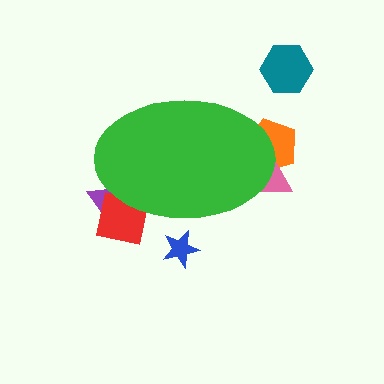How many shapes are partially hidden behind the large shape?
5 shapes are partially hidden.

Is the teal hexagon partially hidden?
No, the teal hexagon is fully visible.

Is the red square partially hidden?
Yes, the red square is partially hidden behind the green ellipse.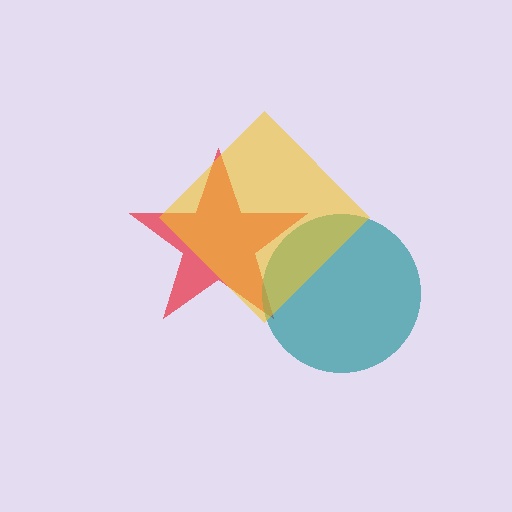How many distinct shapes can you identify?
There are 3 distinct shapes: a red star, a teal circle, a yellow diamond.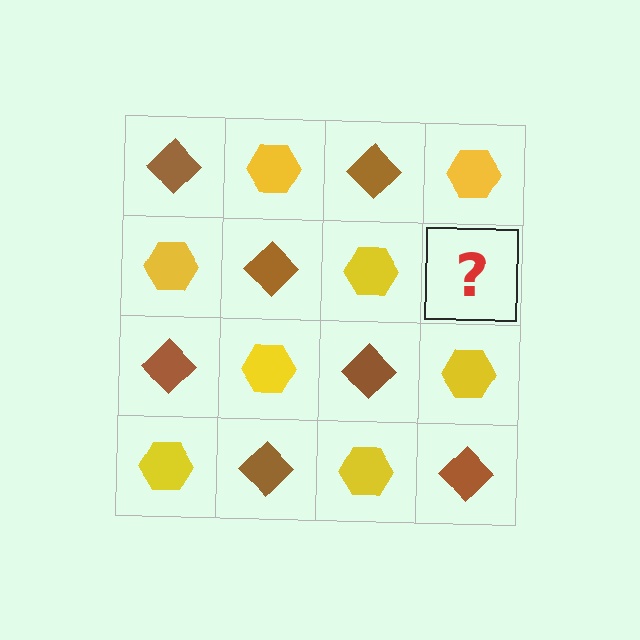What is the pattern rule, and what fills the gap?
The rule is that it alternates brown diamond and yellow hexagon in a checkerboard pattern. The gap should be filled with a brown diamond.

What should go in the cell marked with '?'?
The missing cell should contain a brown diamond.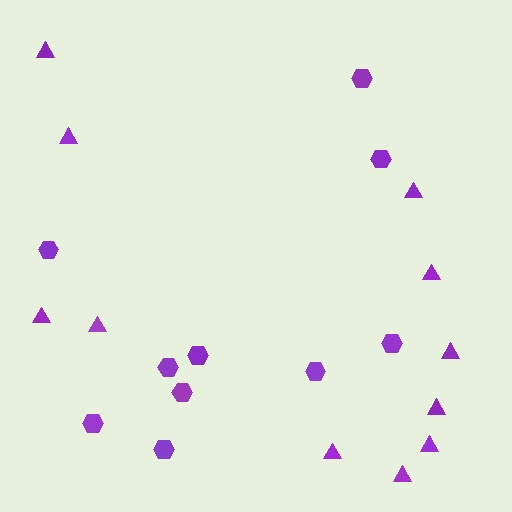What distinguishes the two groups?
There are 2 groups: one group of hexagons (10) and one group of triangles (11).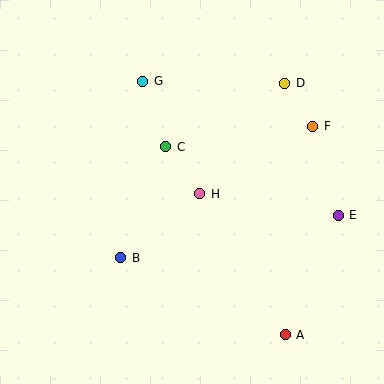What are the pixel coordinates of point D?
Point D is at (285, 83).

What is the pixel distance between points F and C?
The distance between F and C is 149 pixels.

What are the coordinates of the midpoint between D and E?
The midpoint between D and E is at (312, 149).